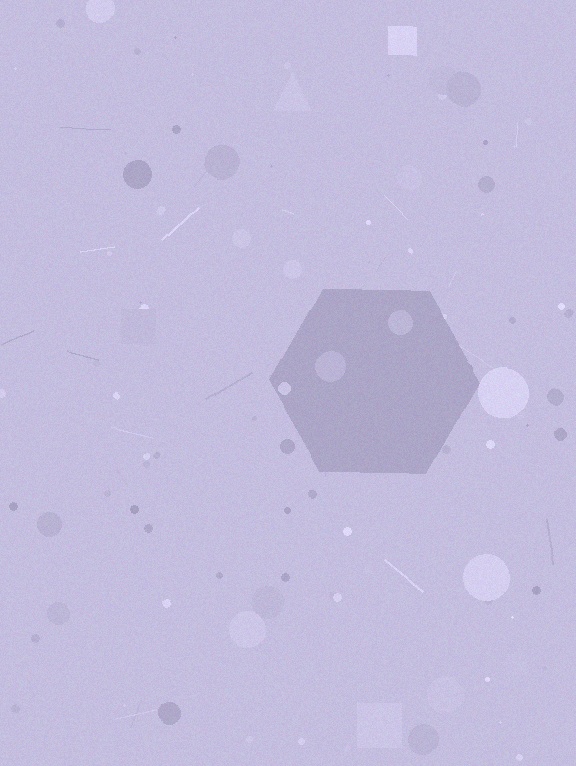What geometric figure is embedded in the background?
A hexagon is embedded in the background.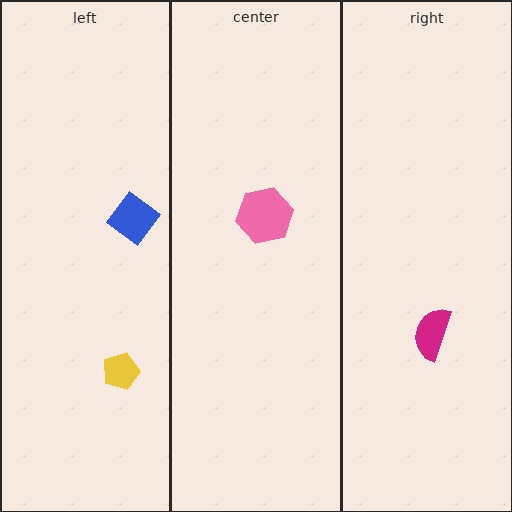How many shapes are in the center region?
1.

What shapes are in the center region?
The pink hexagon.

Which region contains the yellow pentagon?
The left region.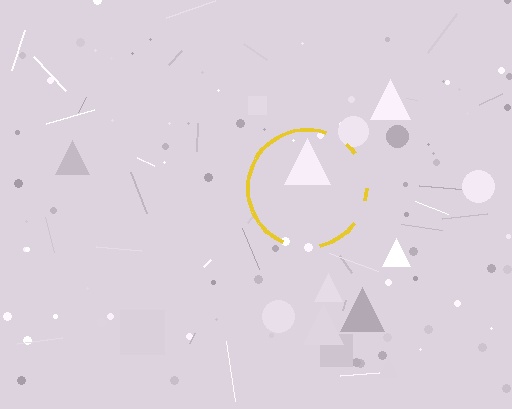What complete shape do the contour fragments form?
The contour fragments form a circle.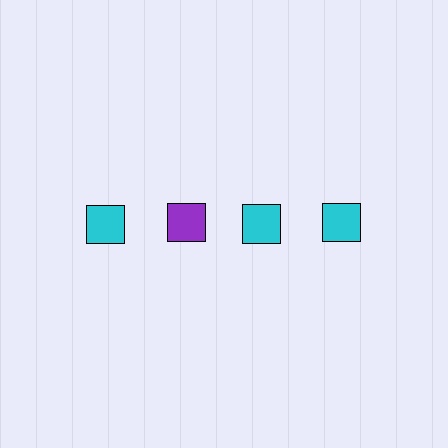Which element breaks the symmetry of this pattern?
The purple square in the top row, second from left column breaks the symmetry. All other shapes are cyan squares.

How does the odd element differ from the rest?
It has a different color: purple instead of cyan.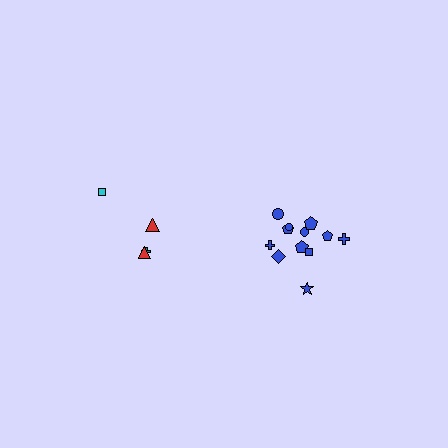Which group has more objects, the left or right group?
The right group.